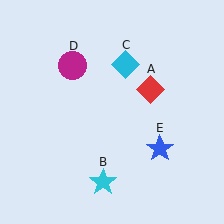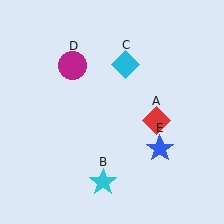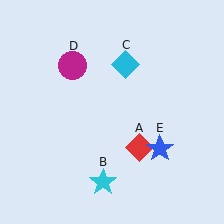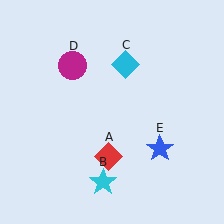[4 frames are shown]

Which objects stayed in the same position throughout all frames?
Cyan star (object B) and cyan diamond (object C) and magenta circle (object D) and blue star (object E) remained stationary.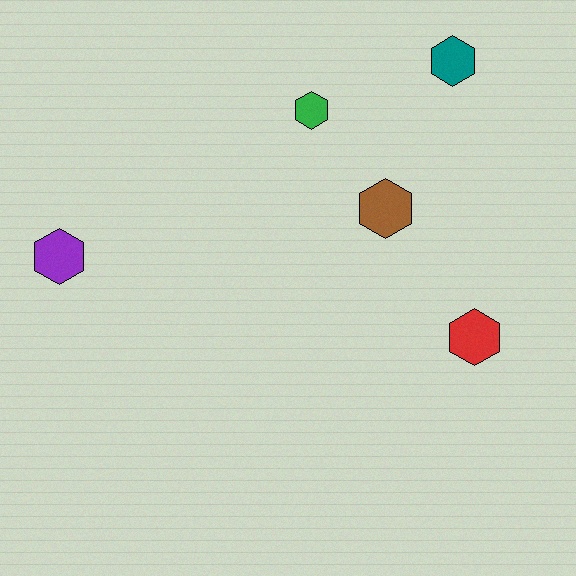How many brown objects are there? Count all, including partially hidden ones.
There is 1 brown object.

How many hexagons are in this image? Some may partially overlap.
There are 5 hexagons.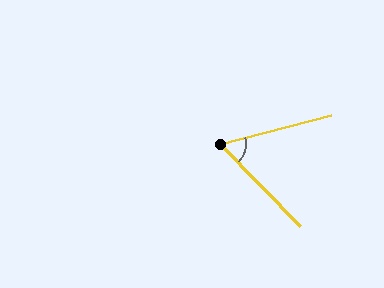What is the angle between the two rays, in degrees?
Approximately 61 degrees.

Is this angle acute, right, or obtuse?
It is acute.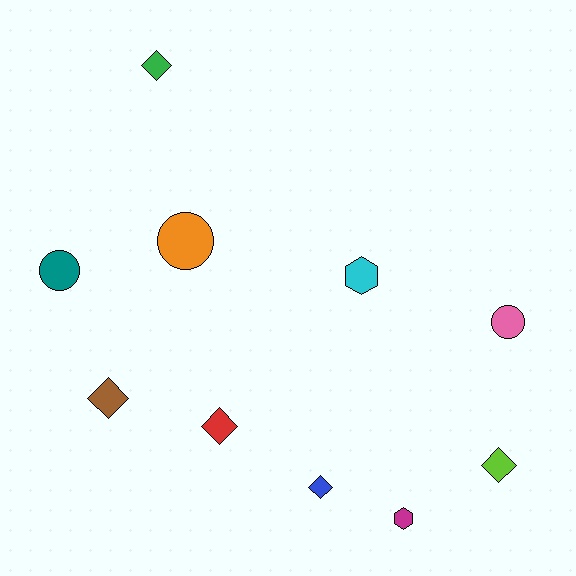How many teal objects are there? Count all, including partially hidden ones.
There is 1 teal object.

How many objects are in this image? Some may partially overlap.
There are 10 objects.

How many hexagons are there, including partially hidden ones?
There are 2 hexagons.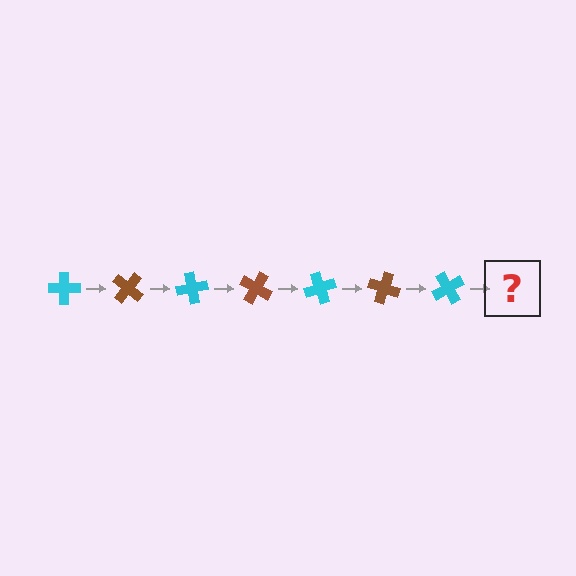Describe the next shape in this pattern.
It should be a brown cross, rotated 280 degrees from the start.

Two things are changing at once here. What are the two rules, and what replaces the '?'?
The two rules are that it rotates 40 degrees each step and the color cycles through cyan and brown. The '?' should be a brown cross, rotated 280 degrees from the start.